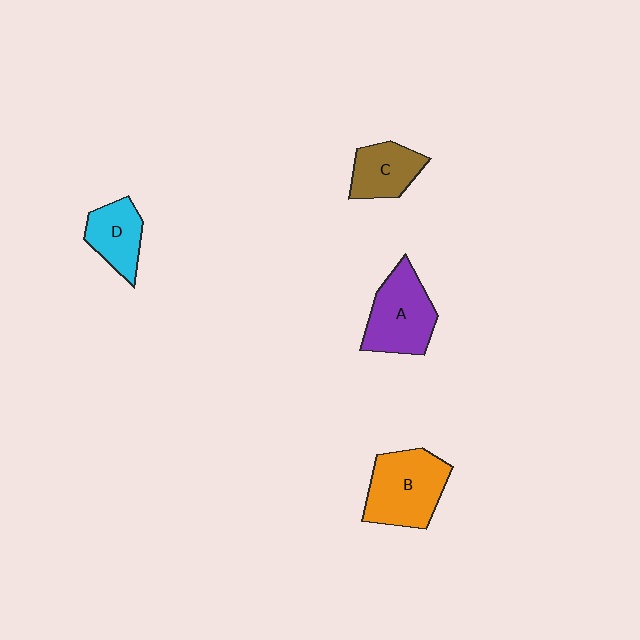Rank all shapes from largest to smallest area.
From largest to smallest: B (orange), A (purple), C (brown), D (cyan).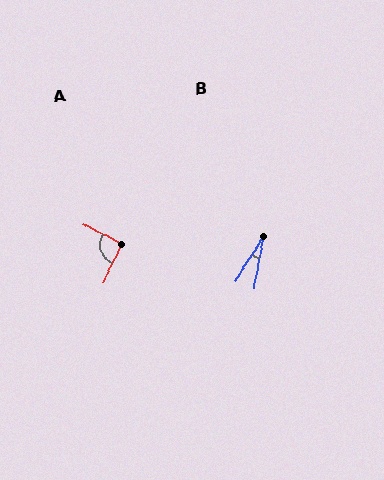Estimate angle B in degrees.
Approximately 21 degrees.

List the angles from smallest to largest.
B (21°), A (93°).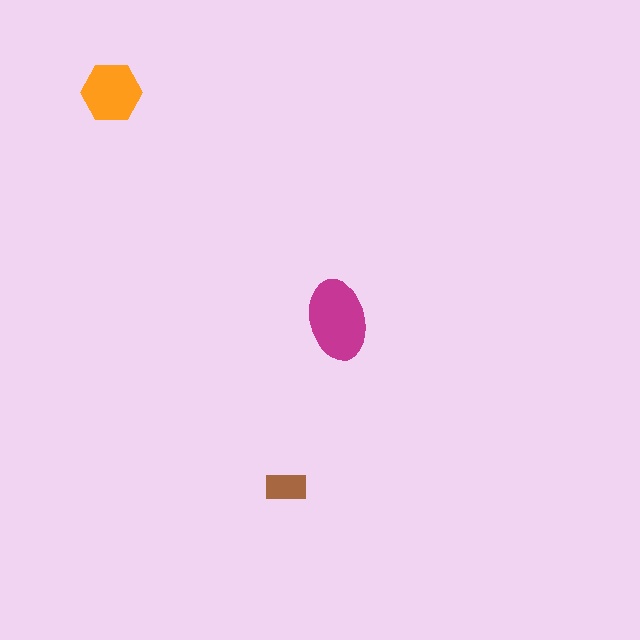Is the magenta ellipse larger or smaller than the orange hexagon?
Larger.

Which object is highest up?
The orange hexagon is topmost.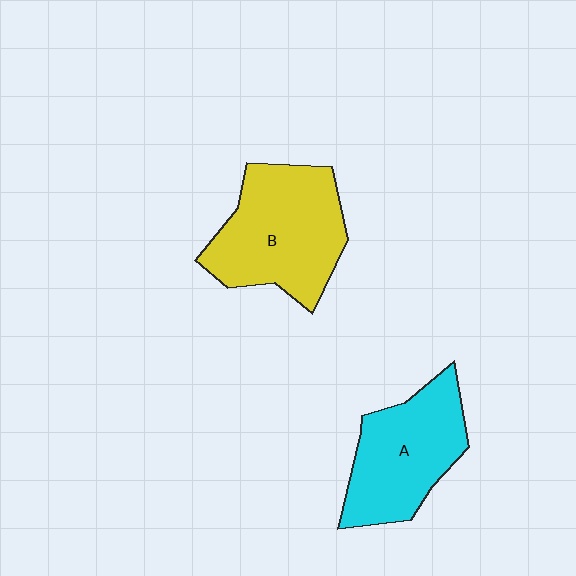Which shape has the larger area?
Shape B (yellow).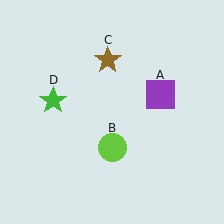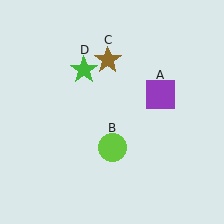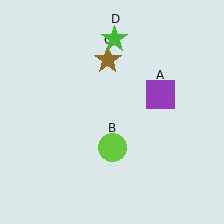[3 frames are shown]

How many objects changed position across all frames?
1 object changed position: green star (object D).